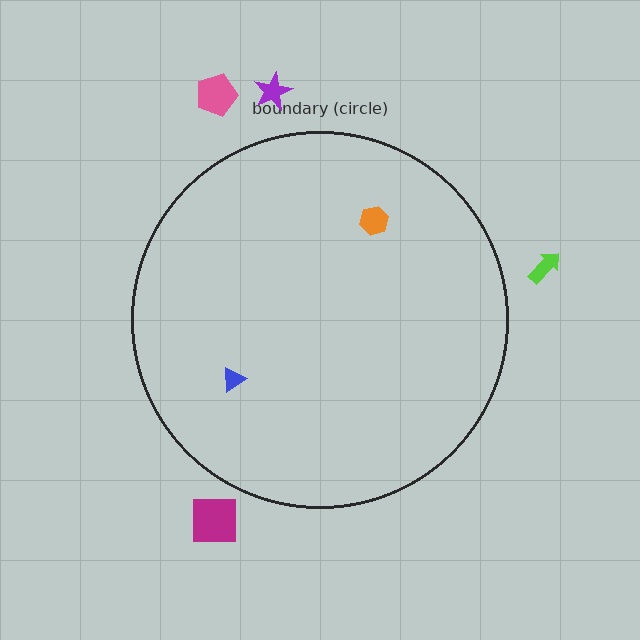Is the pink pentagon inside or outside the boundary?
Outside.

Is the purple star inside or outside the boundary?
Outside.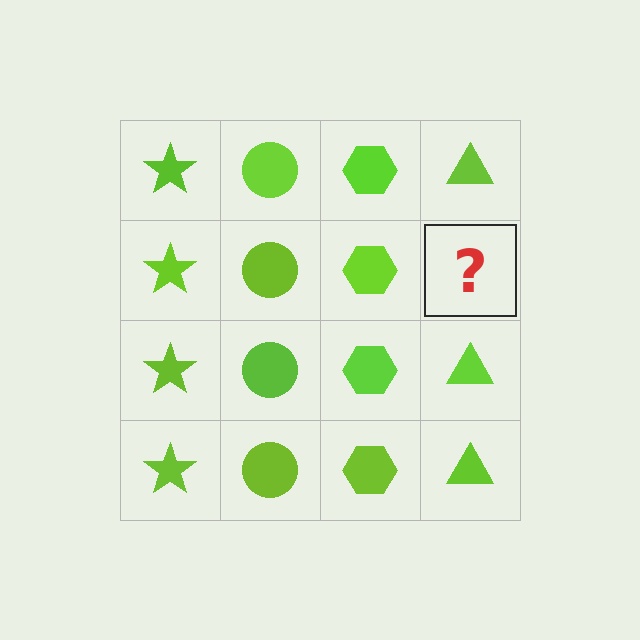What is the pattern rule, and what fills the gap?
The rule is that each column has a consistent shape. The gap should be filled with a lime triangle.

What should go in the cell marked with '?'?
The missing cell should contain a lime triangle.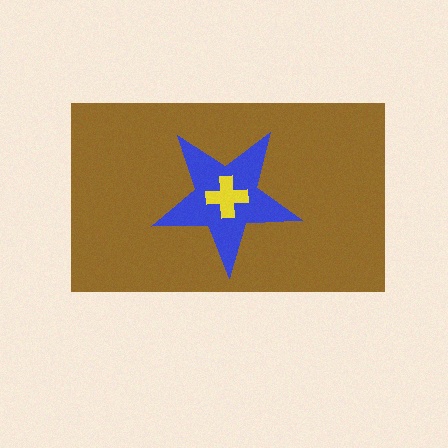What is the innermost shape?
The yellow cross.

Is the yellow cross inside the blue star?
Yes.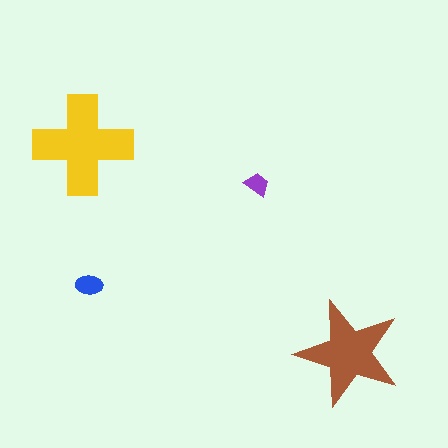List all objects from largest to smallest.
The yellow cross, the brown star, the blue ellipse, the purple trapezoid.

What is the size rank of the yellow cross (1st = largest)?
1st.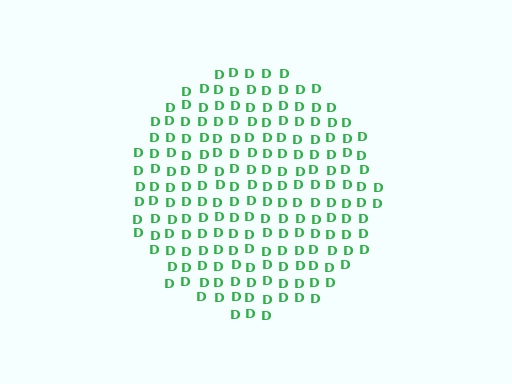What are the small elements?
The small elements are letter D's.